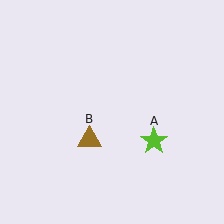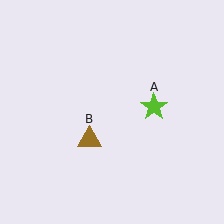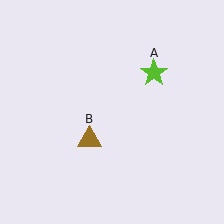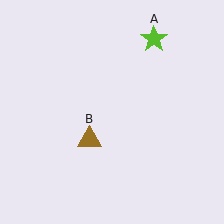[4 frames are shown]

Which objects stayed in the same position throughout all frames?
Brown triangle (object B) remained stationary.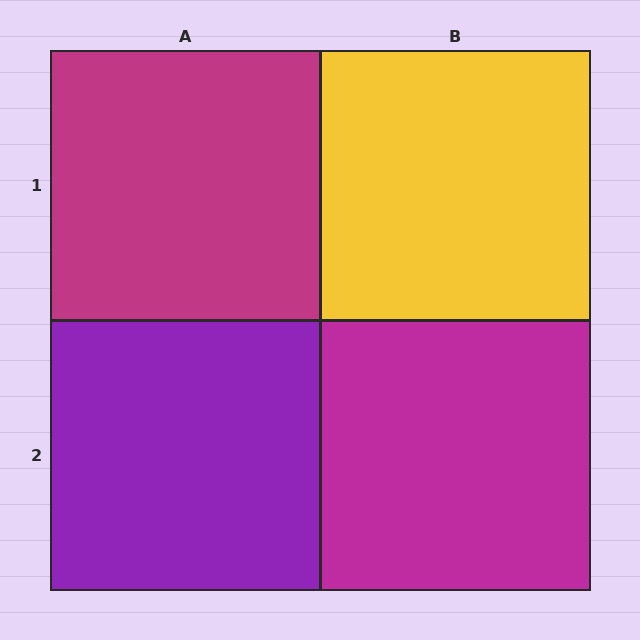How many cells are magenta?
2 cells are magenta.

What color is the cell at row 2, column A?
Purple.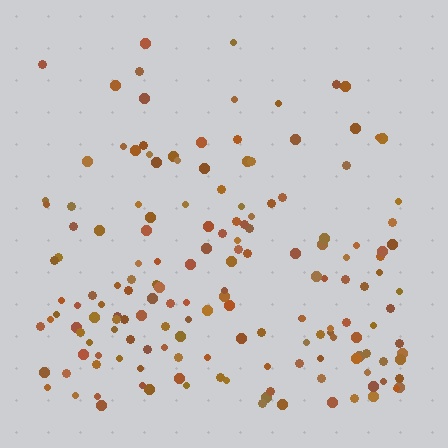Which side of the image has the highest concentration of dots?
The bottom.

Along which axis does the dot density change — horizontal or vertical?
Vertical.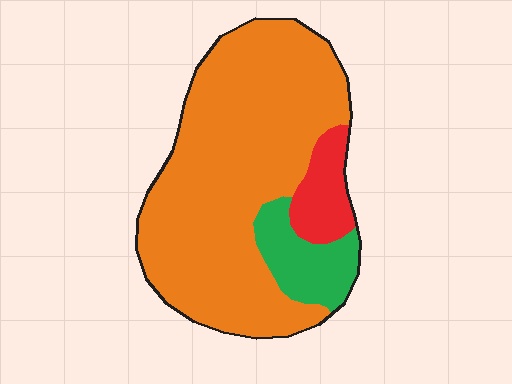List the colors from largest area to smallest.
From largest to smallest: orange, green, red.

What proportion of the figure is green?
Green takes up less than a sixth of the figure.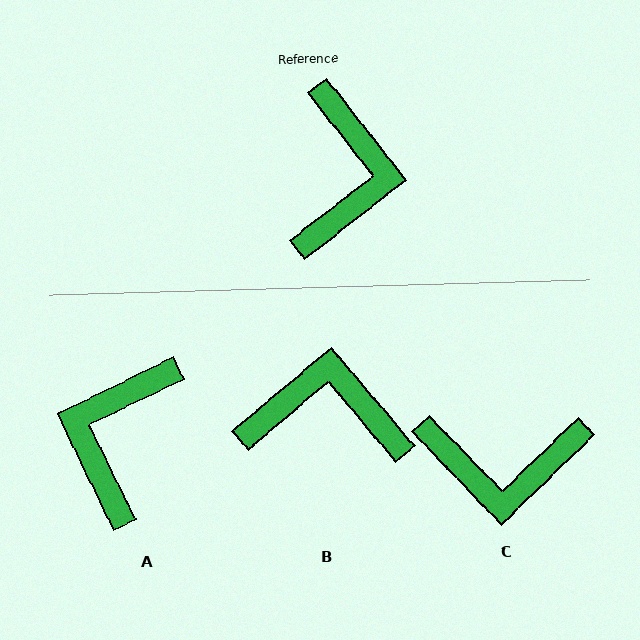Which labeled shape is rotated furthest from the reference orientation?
A, about 168 degrees away.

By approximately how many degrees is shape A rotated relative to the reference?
Approximately 168 degrees counter-clockwise.